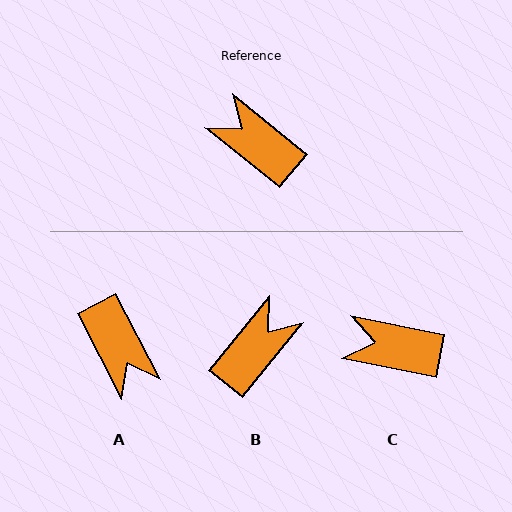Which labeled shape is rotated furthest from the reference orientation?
A, about 157 degrees away.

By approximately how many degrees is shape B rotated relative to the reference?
Approximately 89 degrees clockwise.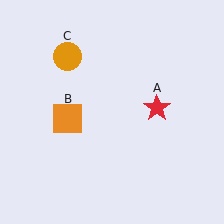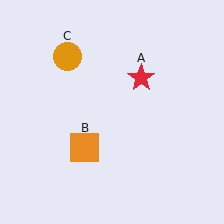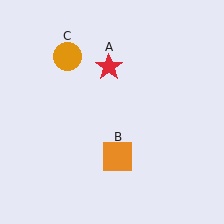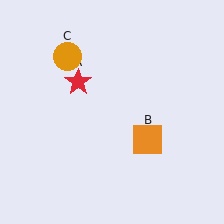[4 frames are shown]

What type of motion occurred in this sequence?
The red star (object A), orange square (object B) rotated counterclockwise around the center of the scene.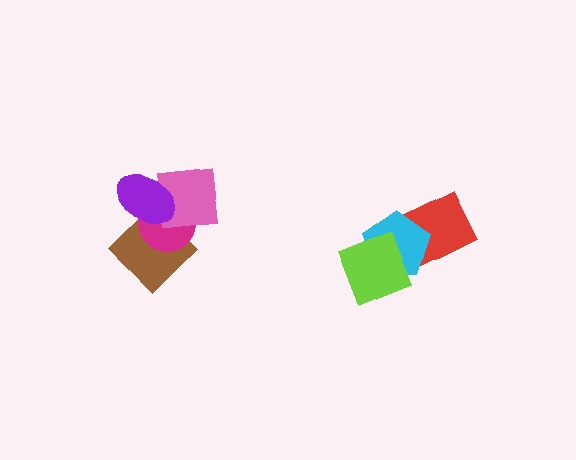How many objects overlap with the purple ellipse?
3 objects overlap with the purple ellipse.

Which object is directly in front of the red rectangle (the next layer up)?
The cyan pentagon is directly in front of the red rectangle.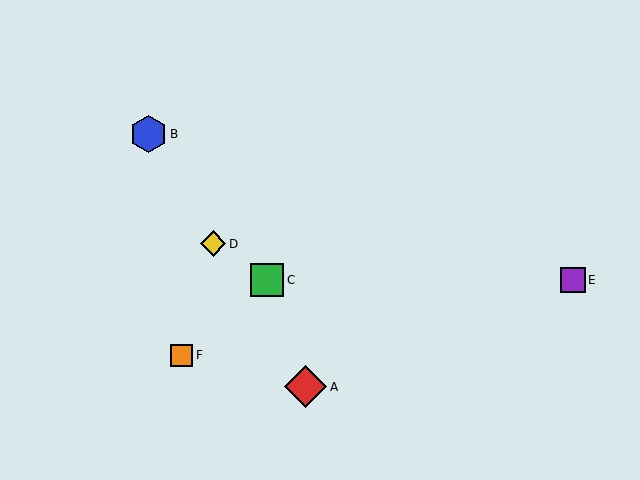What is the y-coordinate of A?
Object A is at y≈387.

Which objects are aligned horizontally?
Objects C, E are aligned horizontally.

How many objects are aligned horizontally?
2 objects (C, E) are aligned horizontally.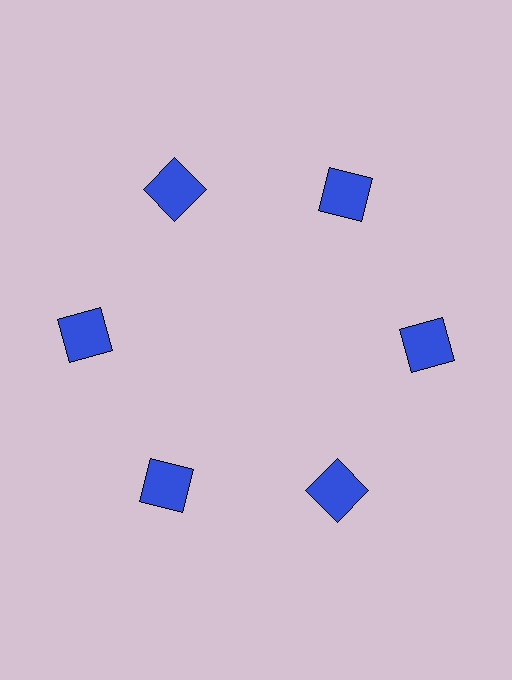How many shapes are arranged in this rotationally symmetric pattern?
There are 6 shapes, arranged in 6 groups of 1.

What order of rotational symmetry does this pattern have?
This pattern has 6-fold rotational symmetry.